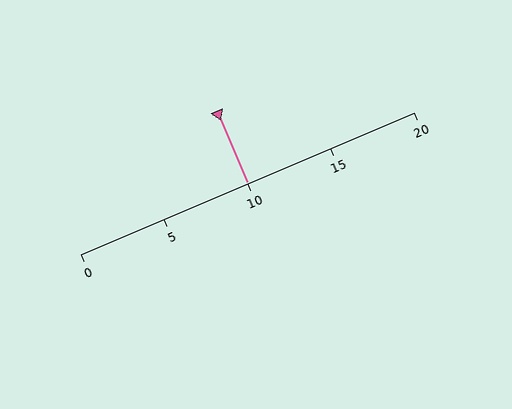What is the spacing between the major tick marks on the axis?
The major ticks are spaced 5 apart.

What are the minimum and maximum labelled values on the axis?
The axis runs from 0 to 20.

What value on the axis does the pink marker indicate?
The marker indicates approximately 10.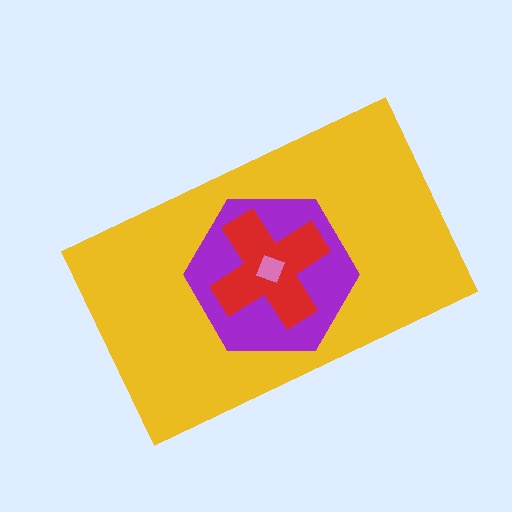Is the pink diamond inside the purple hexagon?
Yes.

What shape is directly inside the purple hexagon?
The red cross.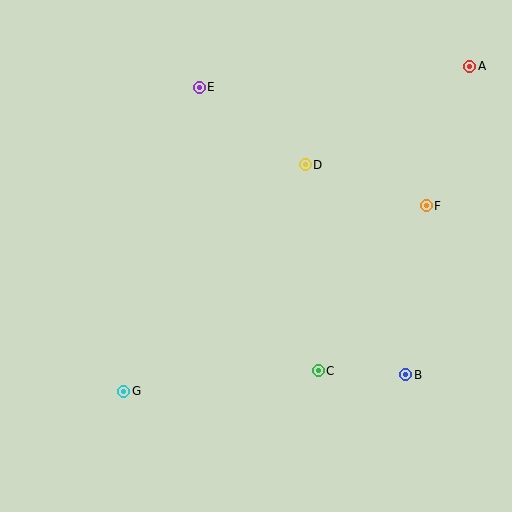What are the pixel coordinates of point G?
Point G is at (124, 391).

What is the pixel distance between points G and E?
The distance between G and E is 313 pixels.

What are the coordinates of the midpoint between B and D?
The midpoint between B and D is at (355, 270).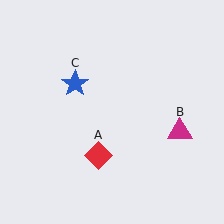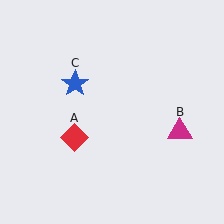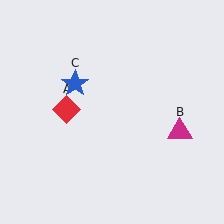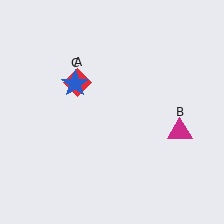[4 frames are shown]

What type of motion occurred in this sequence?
The red diamond (object A) rotated clockwise around the center of the scene.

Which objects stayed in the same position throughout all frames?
Magenta triangle (object B) and blue star (object C) remained stationary.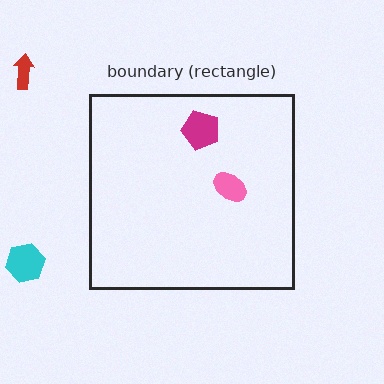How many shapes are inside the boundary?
2 inside, 2 outside.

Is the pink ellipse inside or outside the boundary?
Inside.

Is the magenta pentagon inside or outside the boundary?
Inside.